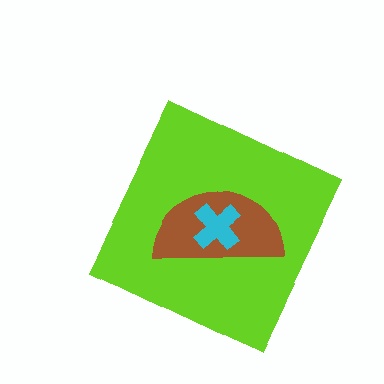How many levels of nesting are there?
3.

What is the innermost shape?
The cyan cross.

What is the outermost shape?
The lime diamond.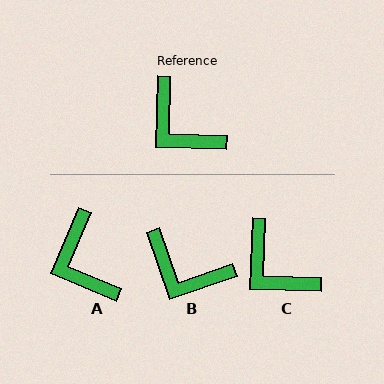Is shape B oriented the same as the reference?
No, it is off by about 21 degrees.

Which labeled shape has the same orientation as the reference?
C.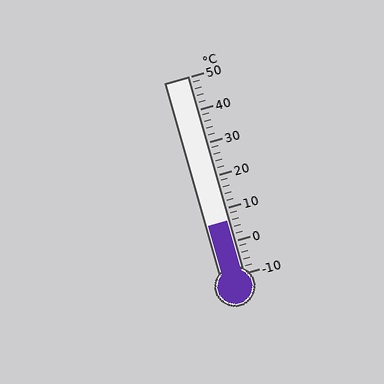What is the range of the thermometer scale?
The thermometer scale ranges from -10°C to 50°C.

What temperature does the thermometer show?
The thermometer shows approximately 6°C.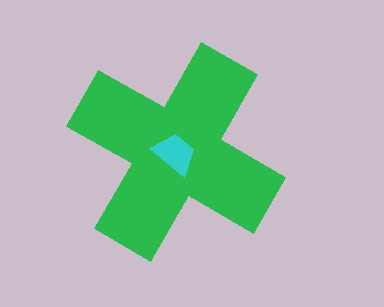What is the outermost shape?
The green cross.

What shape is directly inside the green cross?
The cyan trapezoid.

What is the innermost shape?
The cyan trapezoid.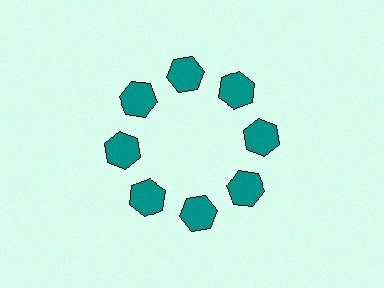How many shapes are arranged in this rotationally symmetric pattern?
There are 8 shapes, arranged in 8 groups of 1.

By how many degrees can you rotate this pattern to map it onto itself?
The pattern maps onto itself every 45 degrees of rotation.